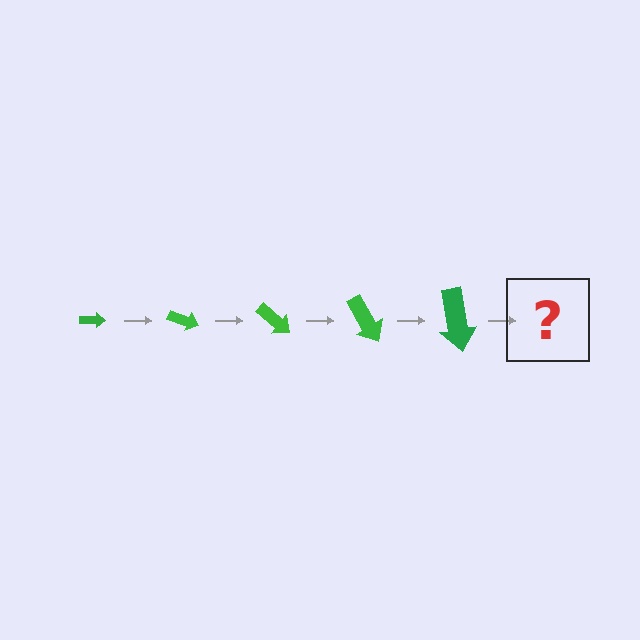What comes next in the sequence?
The next element should be an arrow, larger than the previous one and rotated 100 degrees from the start.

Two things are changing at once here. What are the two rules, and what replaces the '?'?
The two rules are that the arrow grows larger each step and it rotates 20 degrees each step. The '?' should be an arrow, larger than the previous one and rotated 100 degrees from the start.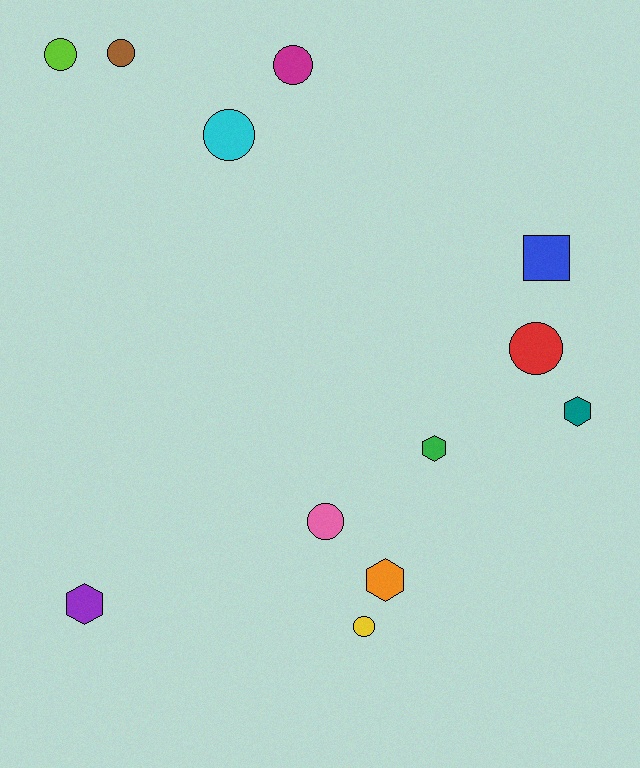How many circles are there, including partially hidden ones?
There are 7 circles.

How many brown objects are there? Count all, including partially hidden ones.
There is 1 brown object.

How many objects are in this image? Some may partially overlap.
There are 12 objects.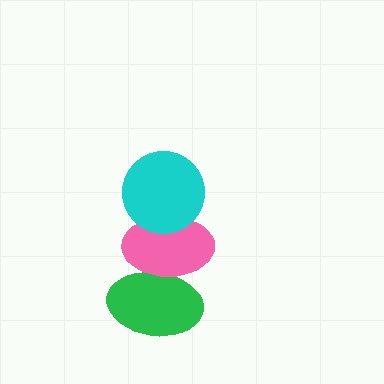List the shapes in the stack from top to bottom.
From top to bottom: the cyan circle, the pink ellipse, the green ellipse.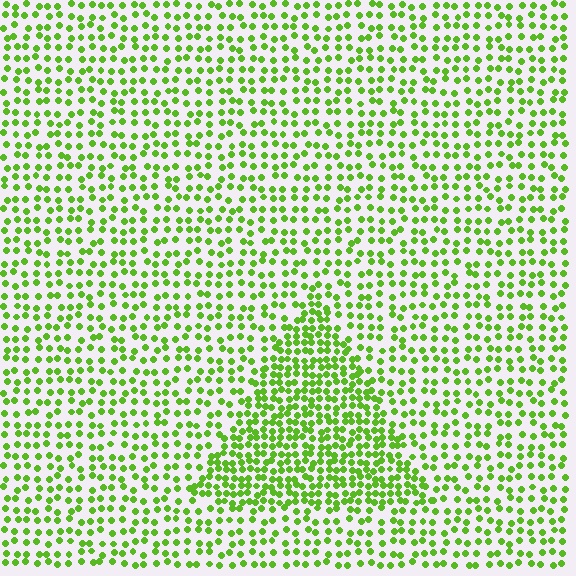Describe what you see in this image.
The image contains small lime elements arranged at two different densities. A triangle-shaped region is visible where the elements are more densely packed than the surrounding area.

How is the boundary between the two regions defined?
The boundary is defined by a change in element density (approximately 1.8x ratio). All elements are the same color, size, and shape.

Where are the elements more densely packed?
The elements are more densely packed inside the triangle boundary.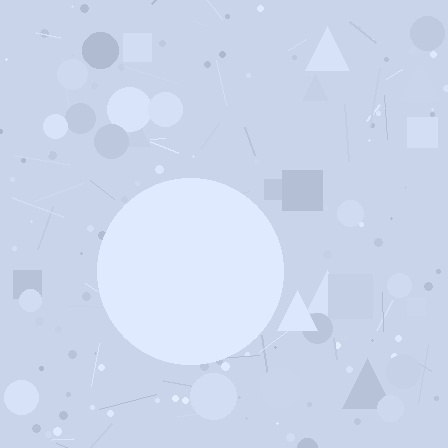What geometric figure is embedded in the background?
A circle is embedded in the background.